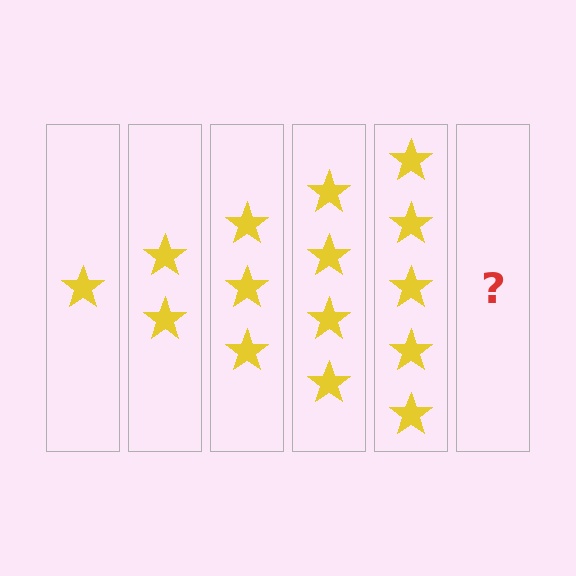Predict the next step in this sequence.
The next step is 6 stars.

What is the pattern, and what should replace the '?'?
The pattern is that each step adds one more star. The '?' should be 6 stars.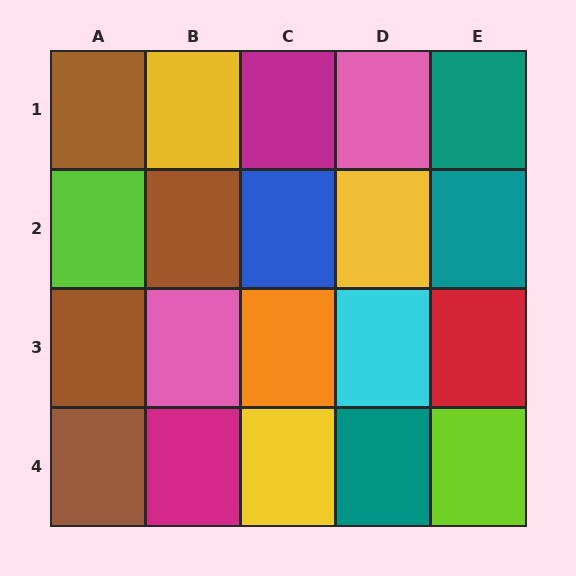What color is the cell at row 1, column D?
Pink.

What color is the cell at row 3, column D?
Cyan.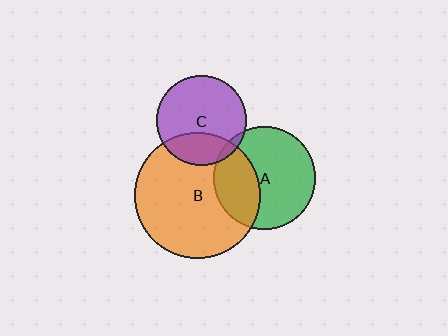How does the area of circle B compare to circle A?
Approximately 1.5 times.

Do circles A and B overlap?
Yes.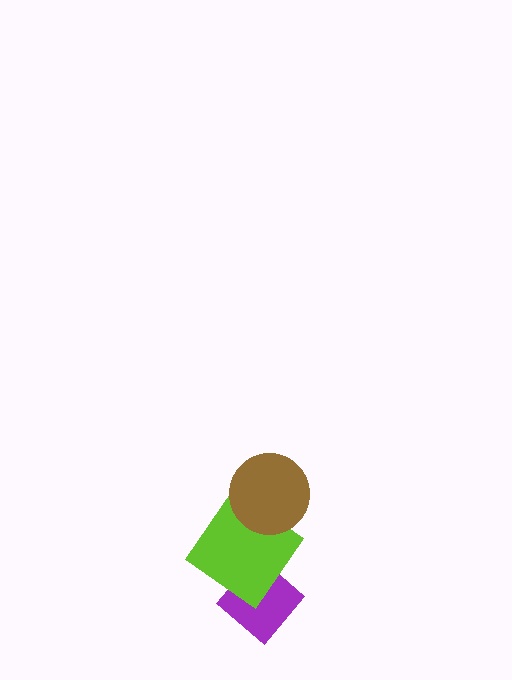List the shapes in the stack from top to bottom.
From top to bottom: the brown circle, the lime diamond, the purple diamond.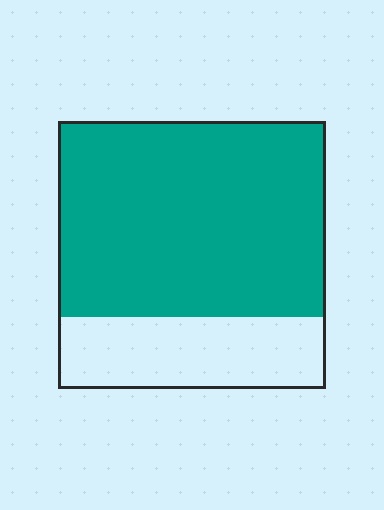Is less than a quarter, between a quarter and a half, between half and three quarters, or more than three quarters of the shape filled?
Between half and three quarters.